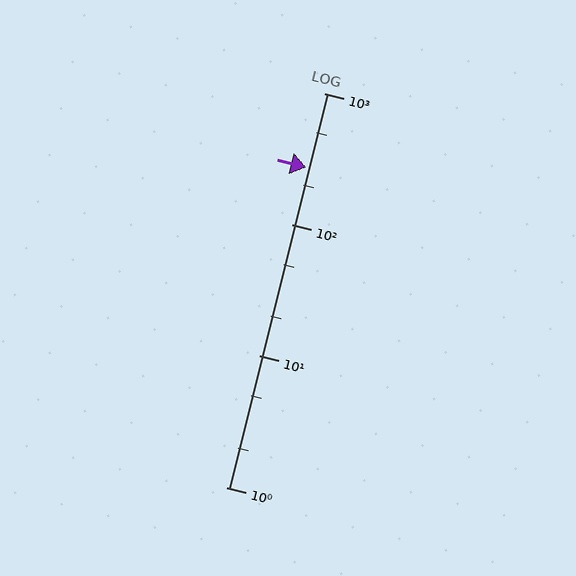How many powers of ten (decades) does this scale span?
The scale spans 3 decades, from 1 to 1000.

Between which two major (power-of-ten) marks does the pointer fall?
The pointer is between 100 and 1000.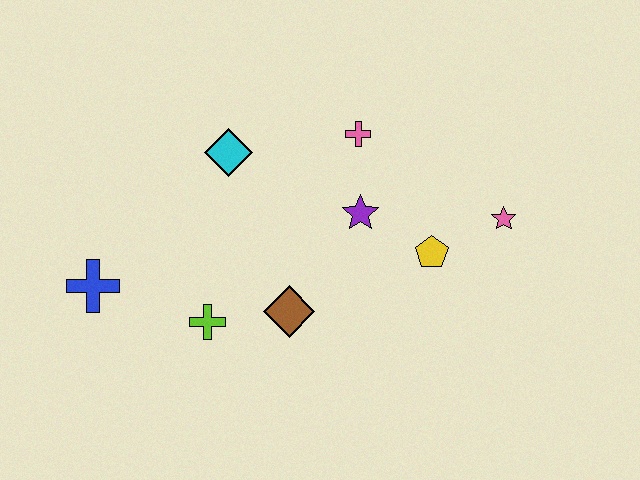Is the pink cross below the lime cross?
No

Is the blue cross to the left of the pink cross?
Yes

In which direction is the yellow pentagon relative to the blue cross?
The yellow pentagon is to the right of the blue cross.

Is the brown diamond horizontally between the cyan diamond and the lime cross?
No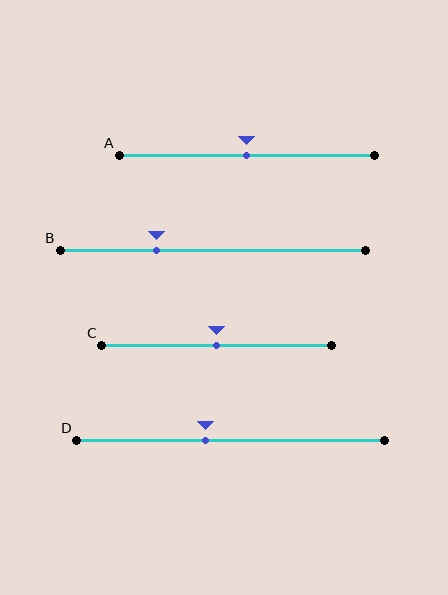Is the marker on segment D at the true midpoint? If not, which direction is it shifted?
No, the marker on segment D is shifted to the left by about 8% of the segment length.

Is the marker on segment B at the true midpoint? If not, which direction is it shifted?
No, the marker on segment B is shifted to the left by about 18% of the segment length.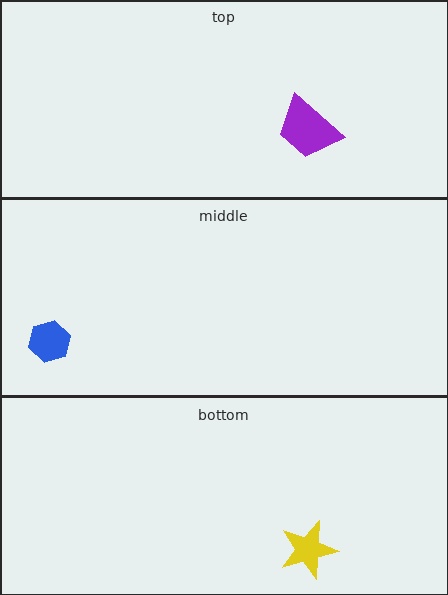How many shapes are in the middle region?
1.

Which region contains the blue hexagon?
The middle region.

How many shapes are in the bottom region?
1.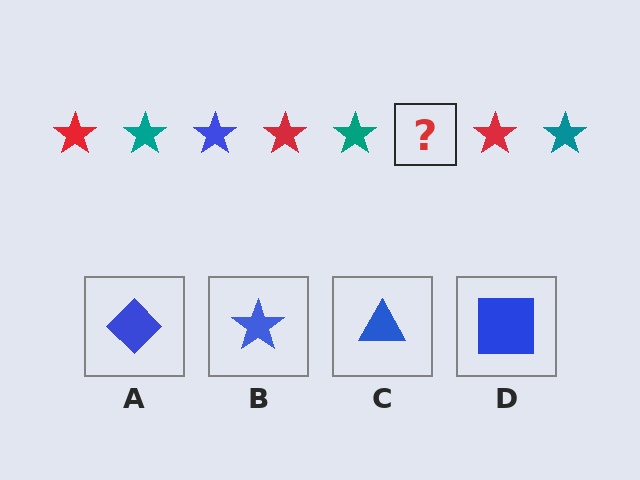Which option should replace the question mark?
Option B.